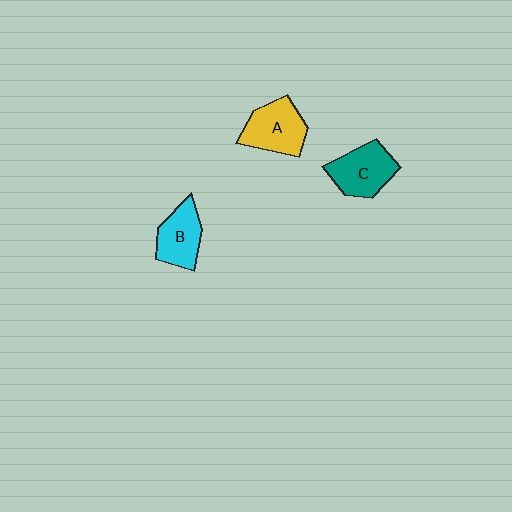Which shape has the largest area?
Shape A (yellow).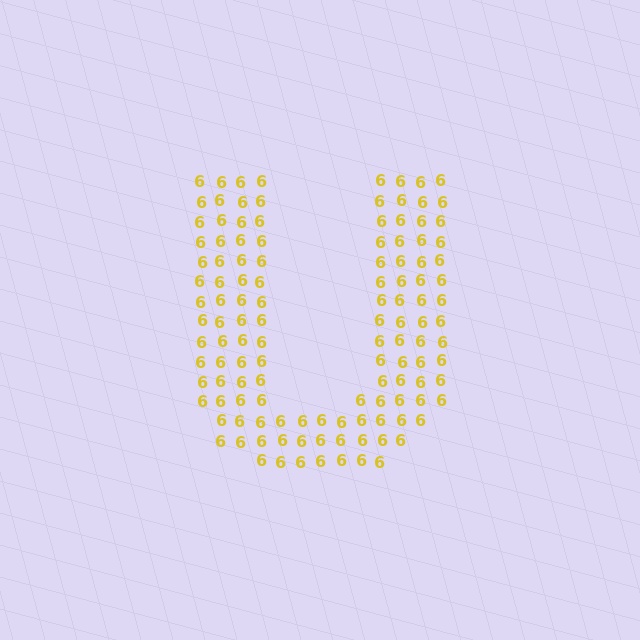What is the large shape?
The large shape is the letter U.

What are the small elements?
The small elements are digit 6's.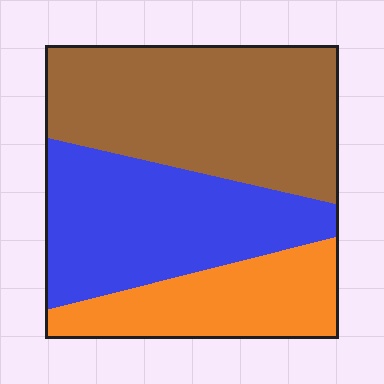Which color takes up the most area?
Brown, at roughly 45%.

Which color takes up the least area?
Orange, at roughly 20%.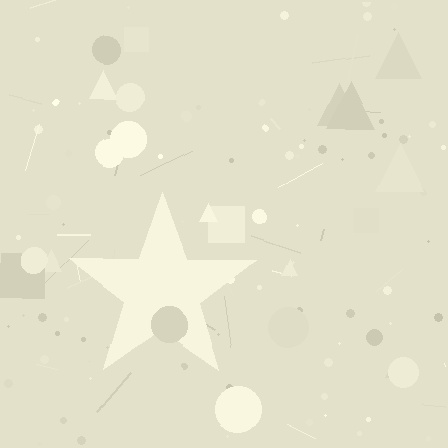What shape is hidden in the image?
A star is hidden in the image.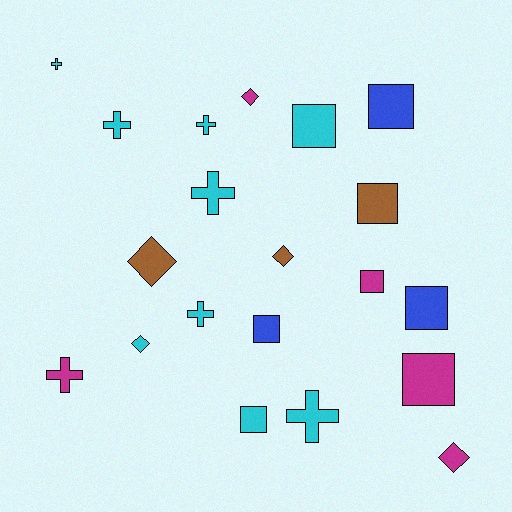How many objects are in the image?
There are 20 objects.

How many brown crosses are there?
There are no brown crosses.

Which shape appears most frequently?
Square, with 8 objects.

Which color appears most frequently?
Cyan, with 9 objects.